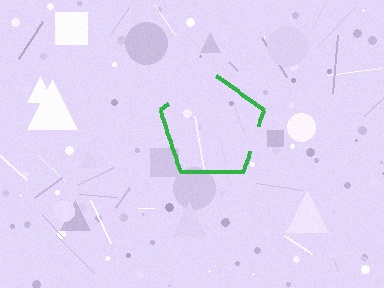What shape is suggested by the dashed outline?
The dashed outline suggests a pentagon.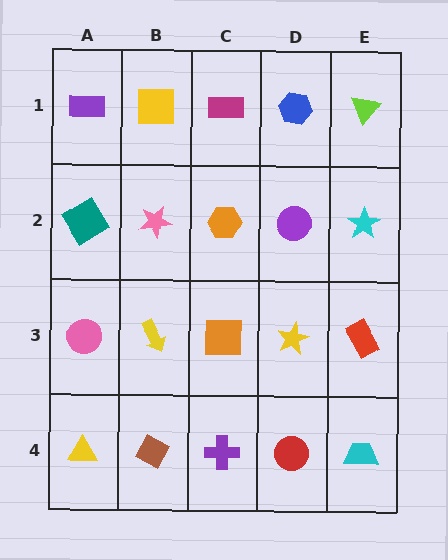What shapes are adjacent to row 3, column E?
A cyan star (row 2, column E), a cyan trapezoid (row 4, column E), a yellow star (row 3, column D).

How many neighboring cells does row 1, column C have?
3.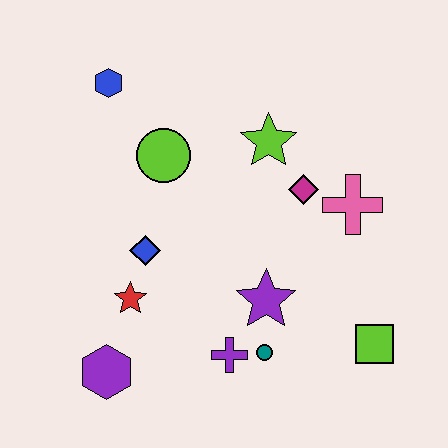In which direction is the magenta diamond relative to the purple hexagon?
The magenta diamond is to the right of the purple hexagon.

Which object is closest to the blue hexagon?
The lime circle is closest to the blue hexagon.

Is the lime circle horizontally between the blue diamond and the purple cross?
Yes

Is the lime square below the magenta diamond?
Yes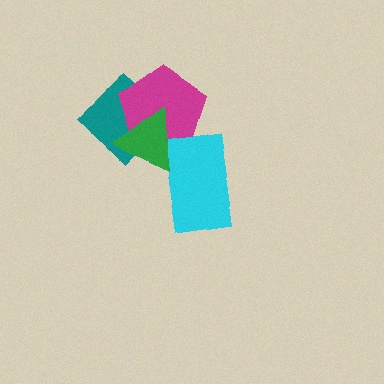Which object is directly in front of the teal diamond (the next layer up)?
The magenta pentagon is directly in front of the teal diamond.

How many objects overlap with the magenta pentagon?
3 objects overlap with the magenta pentagon.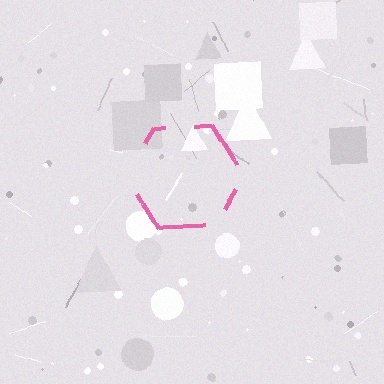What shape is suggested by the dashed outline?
The dashed outline suggests a hexagon.